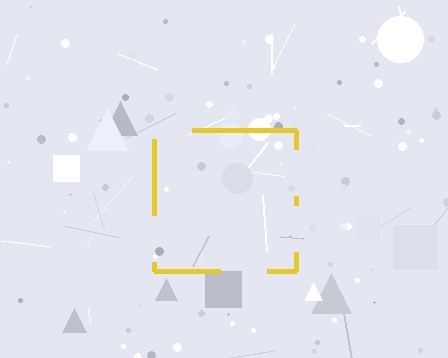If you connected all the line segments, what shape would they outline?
They would outline a square.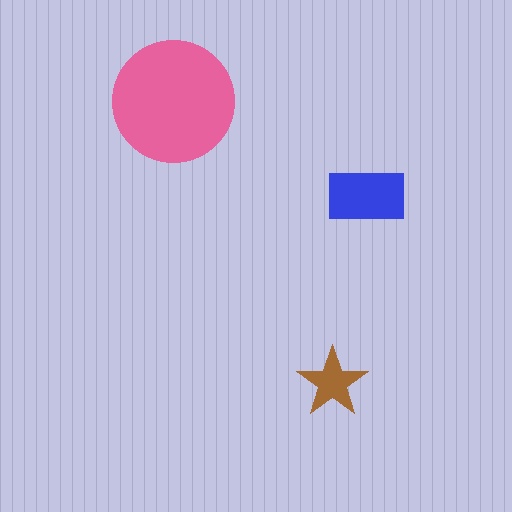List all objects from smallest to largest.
The brown star, the blue rectangle, the pink circle.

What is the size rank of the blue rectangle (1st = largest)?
2nd.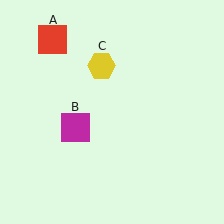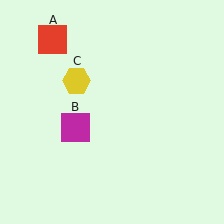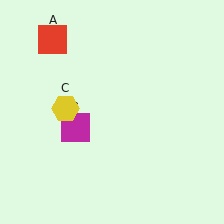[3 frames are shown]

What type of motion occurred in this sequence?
The yellow hexagon (object C) rotated counterclockwise around the center of the scene.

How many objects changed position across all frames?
1 object changed position: yellow hexagon (object C).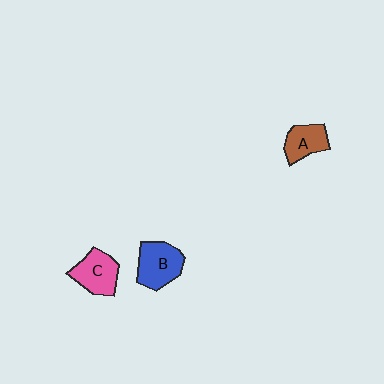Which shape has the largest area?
Shape B (blue).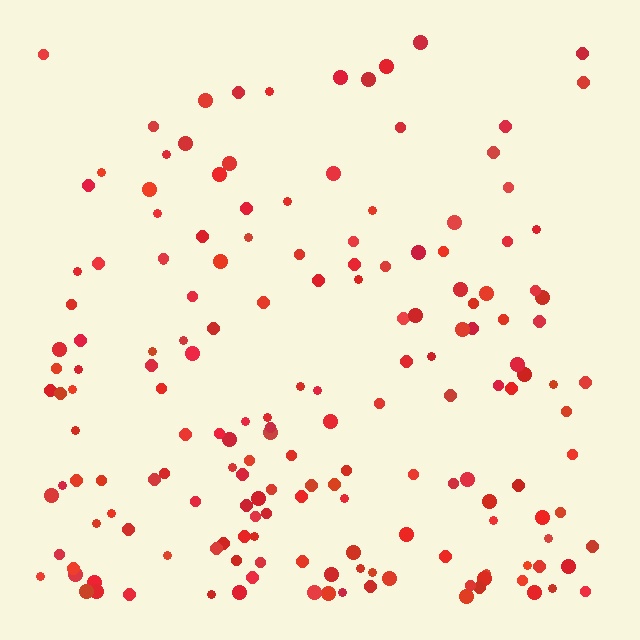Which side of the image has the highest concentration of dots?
The bottom.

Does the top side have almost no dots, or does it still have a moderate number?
Still a moderate number, just noticeably fewer than the bottom.